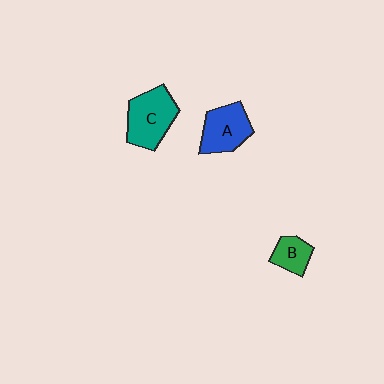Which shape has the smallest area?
Shape B (green).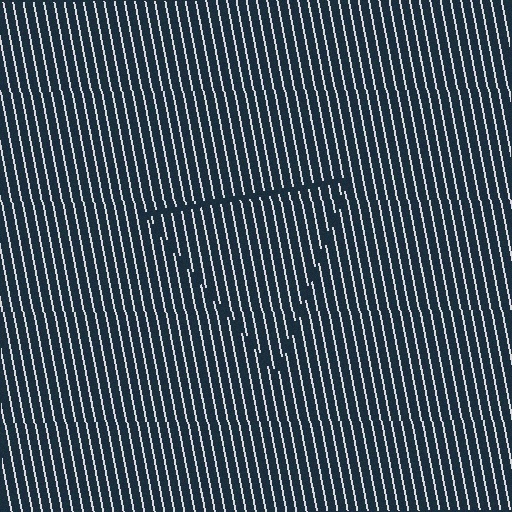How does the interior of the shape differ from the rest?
The interior of the shape contains the same grating, shifted by half a period — the contour is defined by the phase discontinuity where line-ends from the inner and outer gratings abut.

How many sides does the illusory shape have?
3 sides — the line-ends trace a triangle.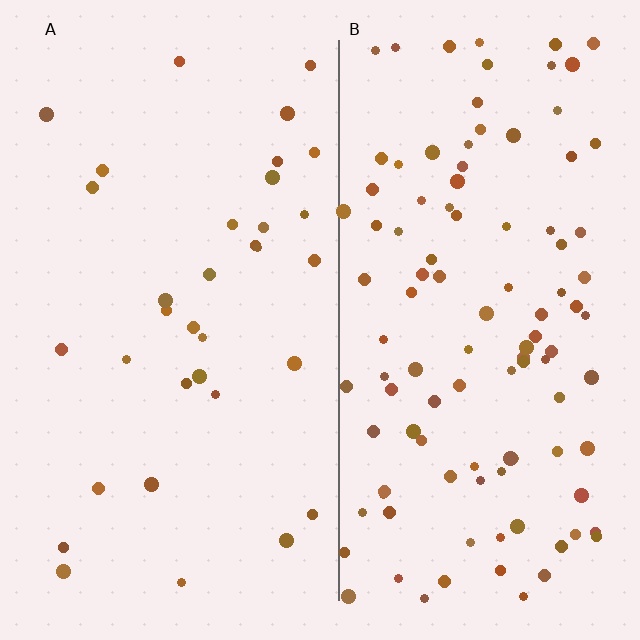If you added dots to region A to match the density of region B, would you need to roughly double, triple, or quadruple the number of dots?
Approximately triple.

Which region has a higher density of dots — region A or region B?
B (the right).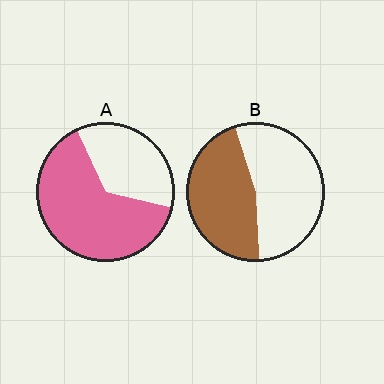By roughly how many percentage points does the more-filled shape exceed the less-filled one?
By roughly 20 percentage points (A over B).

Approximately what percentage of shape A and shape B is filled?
A is approximately 65% and B is approximately 45%.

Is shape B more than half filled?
Roughly half.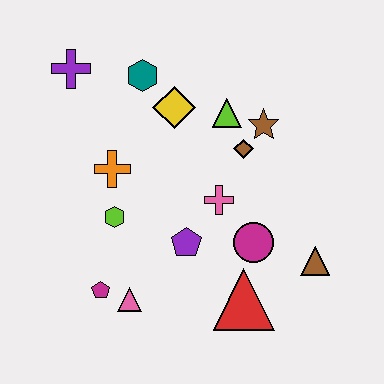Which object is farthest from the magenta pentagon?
The brown star is farthest from the magenta pentagon.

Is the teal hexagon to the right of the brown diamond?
No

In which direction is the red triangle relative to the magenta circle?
The red triangle is below the magenta circle.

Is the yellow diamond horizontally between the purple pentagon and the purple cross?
Yes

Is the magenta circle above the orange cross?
No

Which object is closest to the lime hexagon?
The orange cross is closest to the lime hexagon.